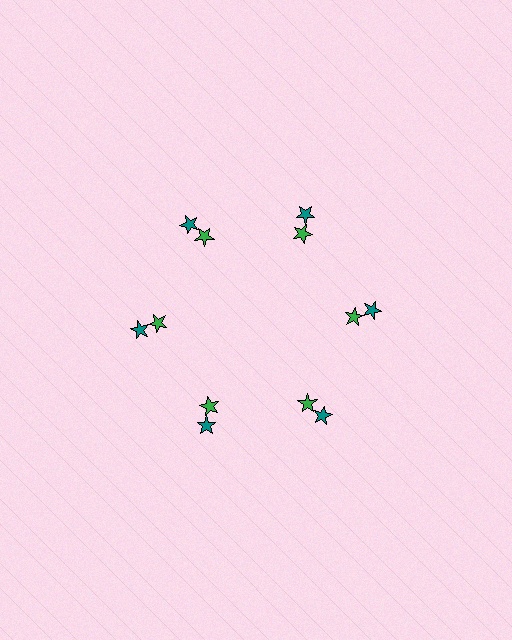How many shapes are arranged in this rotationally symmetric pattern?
There are 12 shapes, arranged in 6 groups of 2.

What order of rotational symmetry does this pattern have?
This pattern has 6-fold rotational symmetry.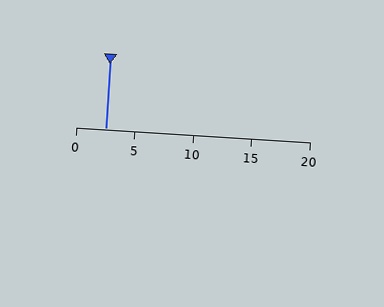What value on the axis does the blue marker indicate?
The marker indicates approximately 2.5.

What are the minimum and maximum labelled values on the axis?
The axis runs from 0 to 20.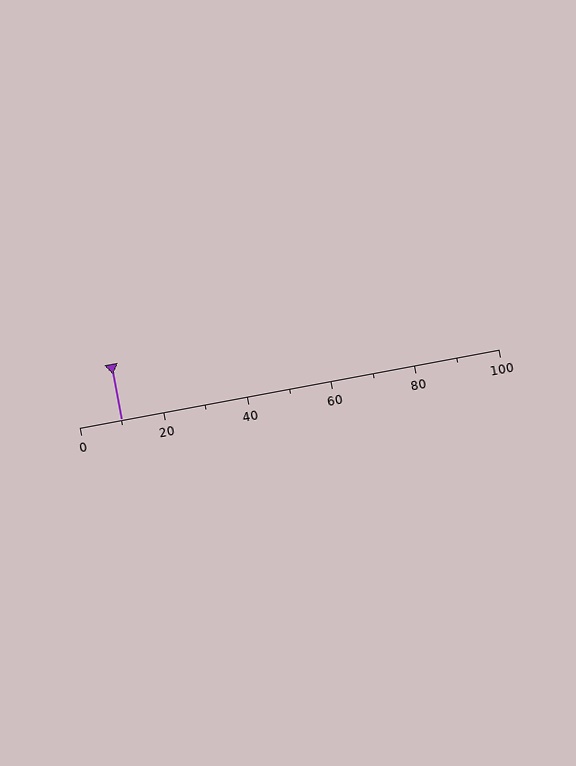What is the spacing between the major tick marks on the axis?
The major ticks are spaced 20 apart.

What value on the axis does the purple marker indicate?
The marker indicates approximately 10.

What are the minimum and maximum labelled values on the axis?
The axis runs from 0 to 100.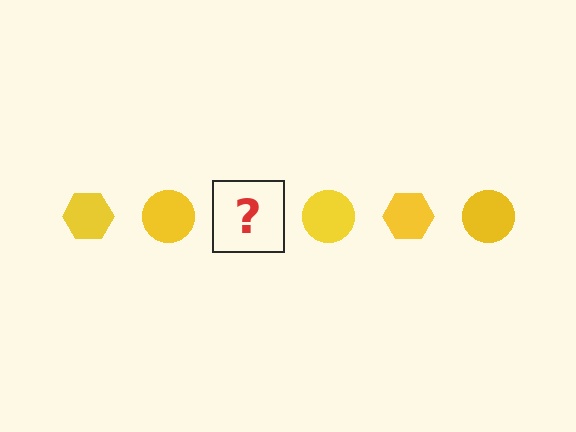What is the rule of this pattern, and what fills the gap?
The rule is that the pattern cycles through hexagon, circle shapes in yellow. The gap should be filled with a yellow hexagon.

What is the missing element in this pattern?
The missing element is a yellow hexagon.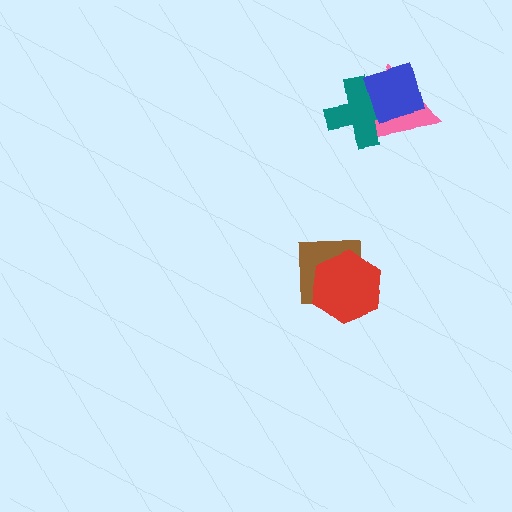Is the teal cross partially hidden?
Yes, it is partially covered by another shape.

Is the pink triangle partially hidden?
Yes, it is partially covered by another shape.